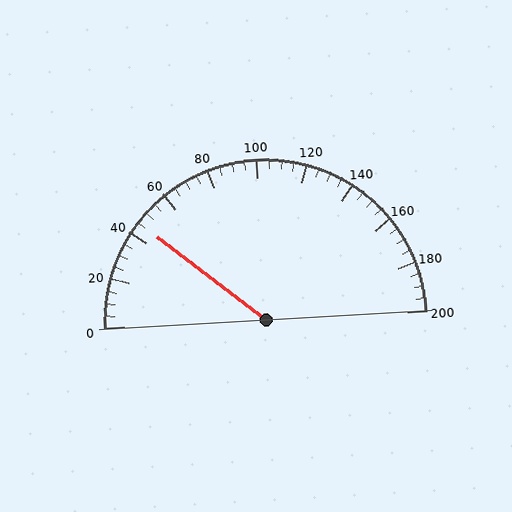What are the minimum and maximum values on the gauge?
The gauge ranges from 0 to 200.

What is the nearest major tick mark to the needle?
The nearest major tick mark is 40.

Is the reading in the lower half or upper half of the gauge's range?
The reading is in the lower half of the range (0 to 200).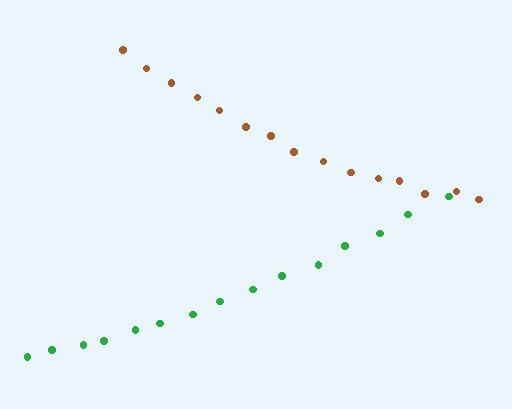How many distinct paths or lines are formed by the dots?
There are 2 distinct paths.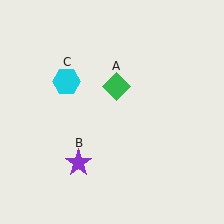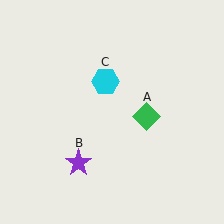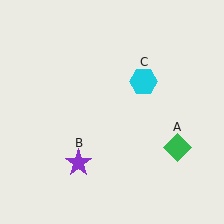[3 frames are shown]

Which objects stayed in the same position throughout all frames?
Purple star (object B) remained stationary.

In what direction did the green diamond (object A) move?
The green diamond (object A) moved down and to the right.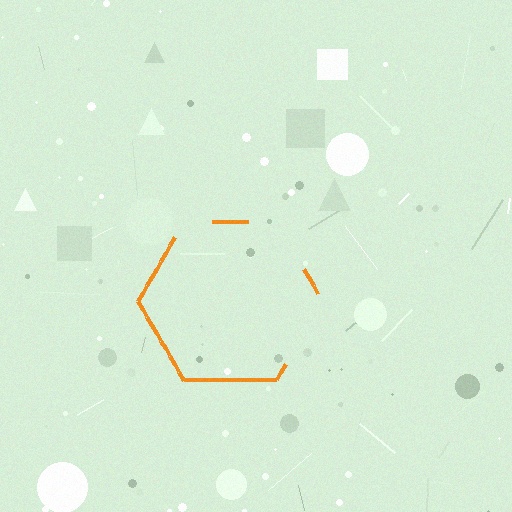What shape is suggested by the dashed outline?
The dashed outline suggests a hexagon.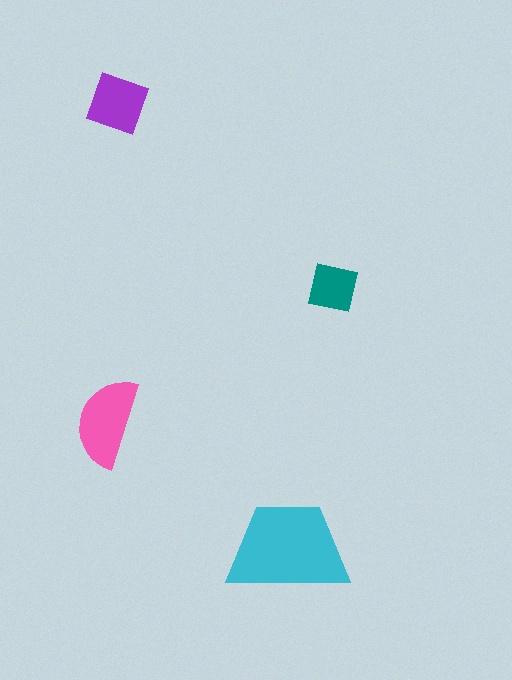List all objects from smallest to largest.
The teal square, the purple square, the pink semicircle, the cyan trapezoid.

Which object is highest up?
The purple square is topmost.